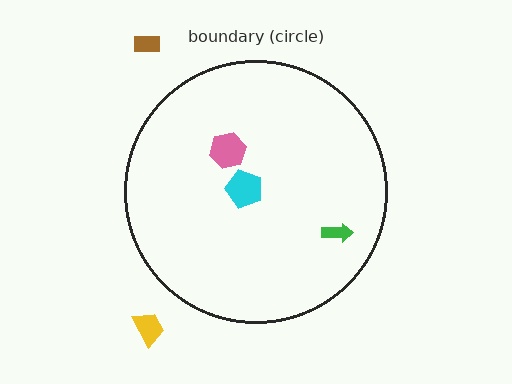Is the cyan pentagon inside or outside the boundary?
Inside.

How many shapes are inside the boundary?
3 inside, 2 outside.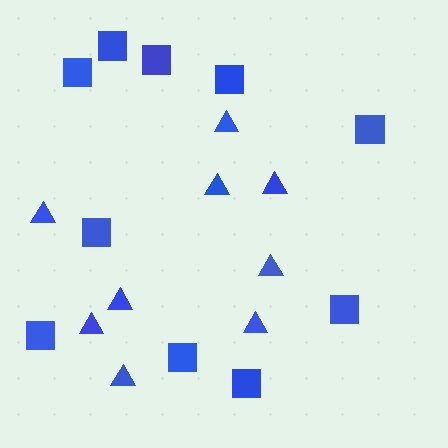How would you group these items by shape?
There are 2 groups: one group of triangles (9) and one group of squares (10).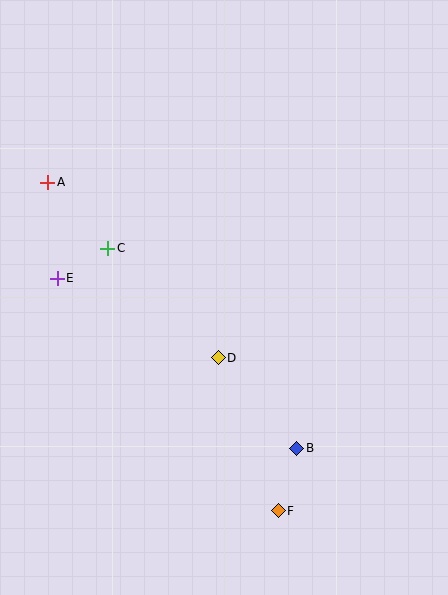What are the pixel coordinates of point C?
Point C is at (108, 248).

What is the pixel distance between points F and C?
The distance between F and C is 313 pixels.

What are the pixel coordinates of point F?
Point F is at (278, 511).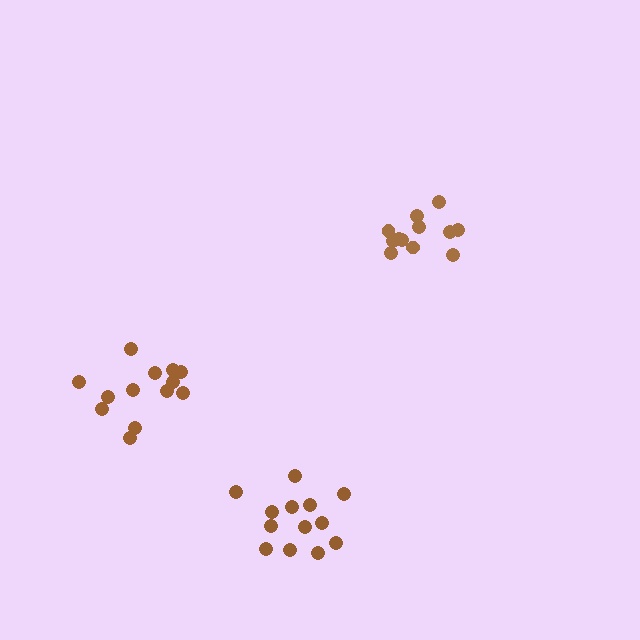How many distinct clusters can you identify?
There are 3 distinct clusters.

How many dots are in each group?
Group 1: 13 dots, Group 2: 12 dots, Group 3: 13 dots (38 total).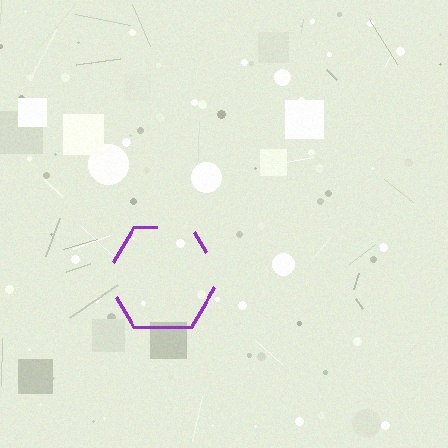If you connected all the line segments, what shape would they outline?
They would outline a hexagon.